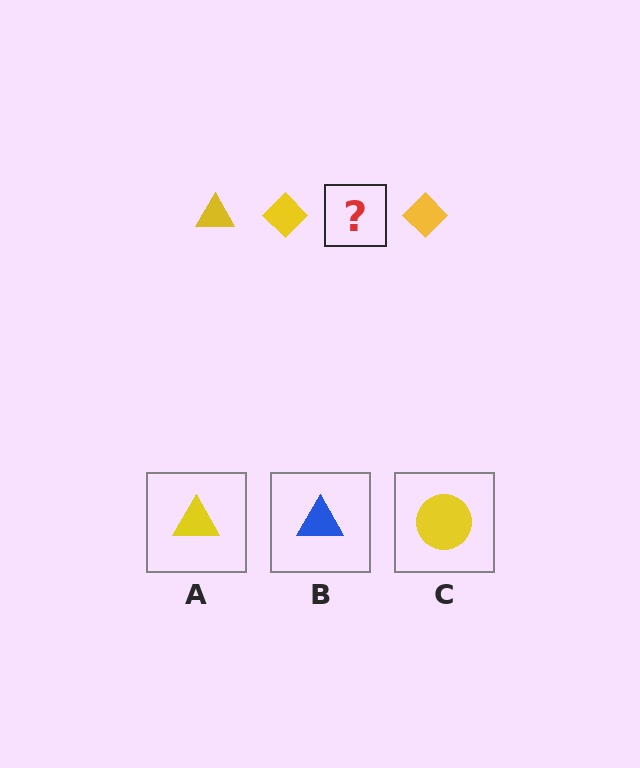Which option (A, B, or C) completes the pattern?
A.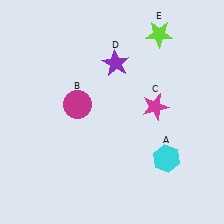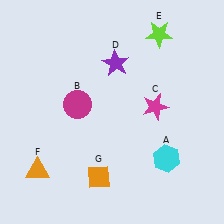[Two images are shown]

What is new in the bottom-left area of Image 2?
An orange diamond (G) was added in the bottom-left area of Image 2.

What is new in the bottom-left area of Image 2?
An orange triangle (F) was added in the bottom-left area of Image 2.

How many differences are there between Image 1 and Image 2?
There are 2 differences between the two images.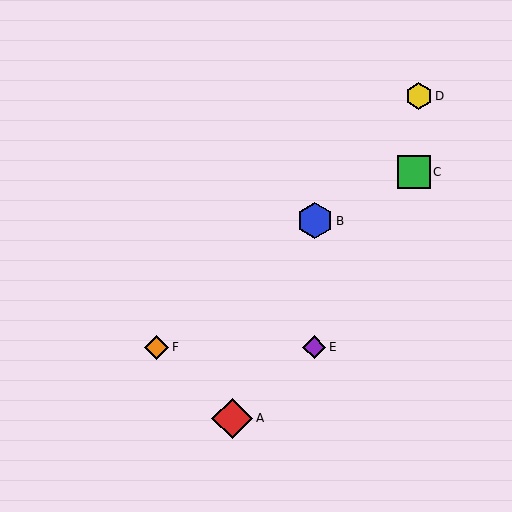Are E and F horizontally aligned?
Yes, both are at y≈347.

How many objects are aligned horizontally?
2 objects (E, F) are aligned horizontally.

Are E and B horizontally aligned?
No, E is at y≈347 and B is at y≈221.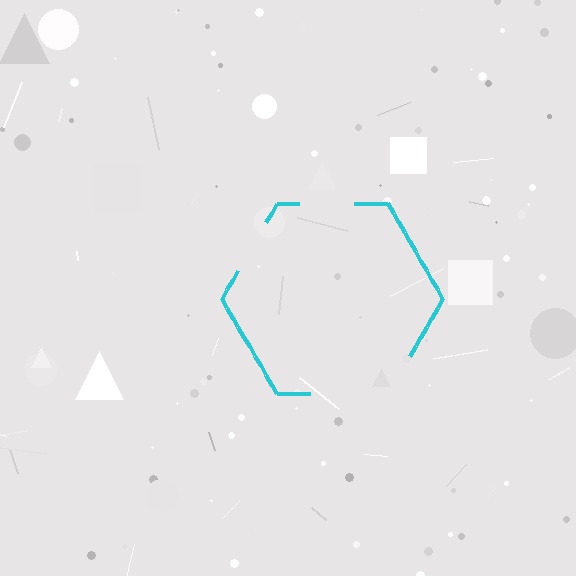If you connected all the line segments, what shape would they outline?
They would outline a hexagon.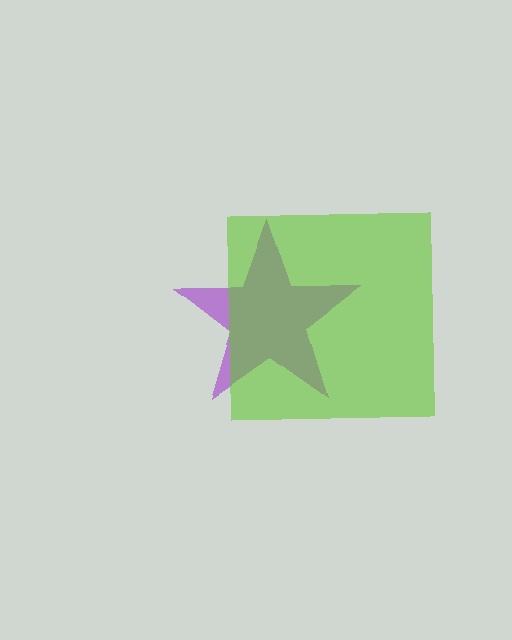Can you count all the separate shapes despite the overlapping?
Yes, there are 2 separate shapes.